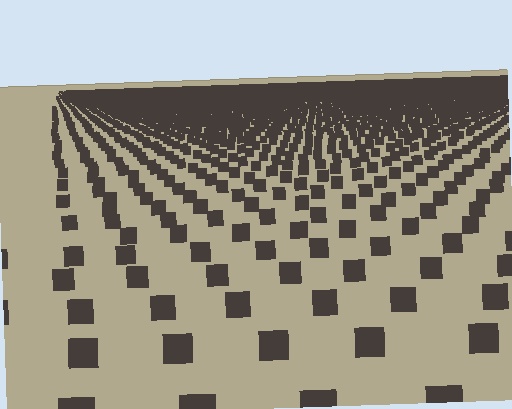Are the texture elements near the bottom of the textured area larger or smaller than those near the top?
Larger. Near the bottom, elements are closer to the viewer and appear at a bigger on-screen size.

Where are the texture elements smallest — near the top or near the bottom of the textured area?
Near the top.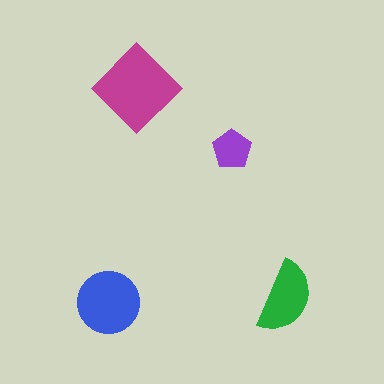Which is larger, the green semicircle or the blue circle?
The blue circle.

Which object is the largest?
The magenta diamond.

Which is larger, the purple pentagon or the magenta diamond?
The magenta diamond.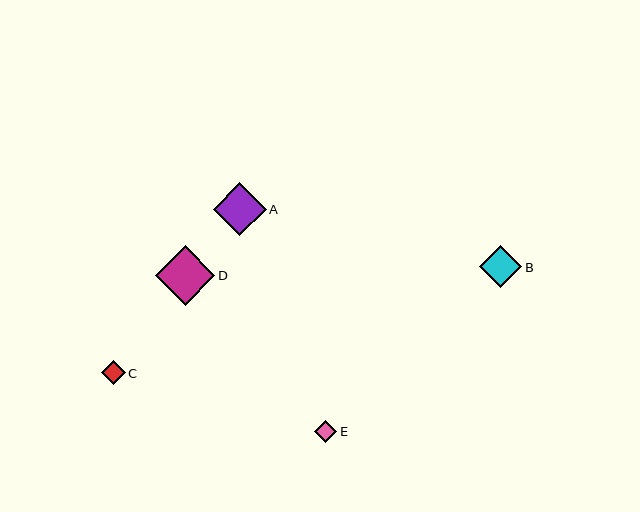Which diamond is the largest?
Diamond D is the largest with a size of approximately 59 pixels.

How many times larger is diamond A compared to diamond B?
Diamond A is approximately 1.2 times the size of diamond B.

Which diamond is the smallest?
Diamond E is the smallest with a size of approximately 23 pixels.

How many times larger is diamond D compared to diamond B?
Diamond D is approximately 1.4 times the size of diamond B.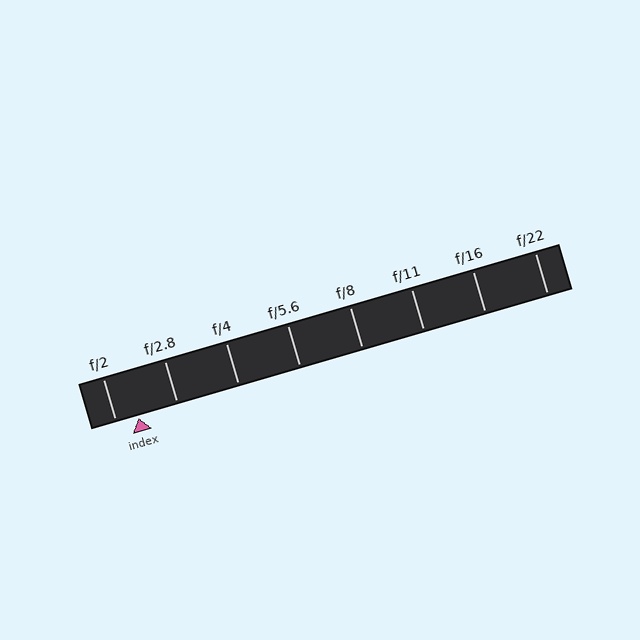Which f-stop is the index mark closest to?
The index mark is closest to f/2.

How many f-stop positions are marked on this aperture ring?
There are 8 f-stop positions marked.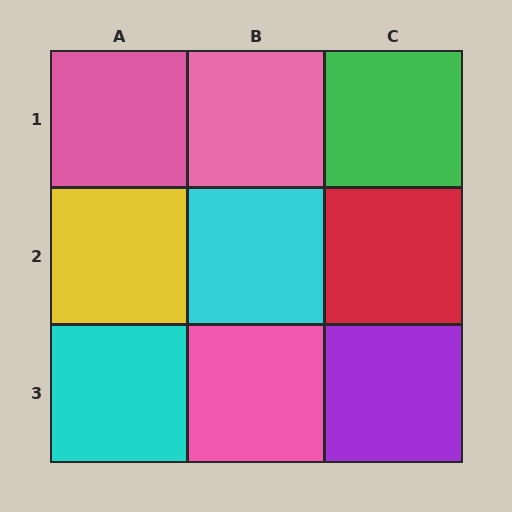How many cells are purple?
1 cell is purple.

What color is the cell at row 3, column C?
Purple.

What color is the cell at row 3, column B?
Pink.